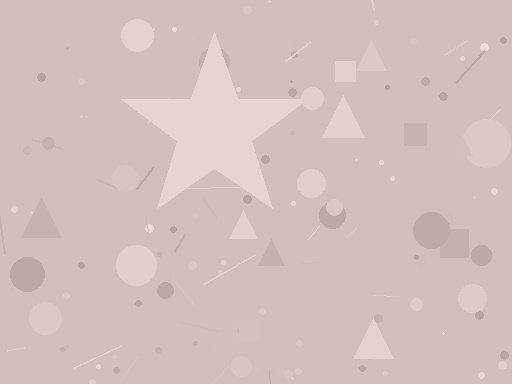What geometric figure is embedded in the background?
A star is embedded in the background.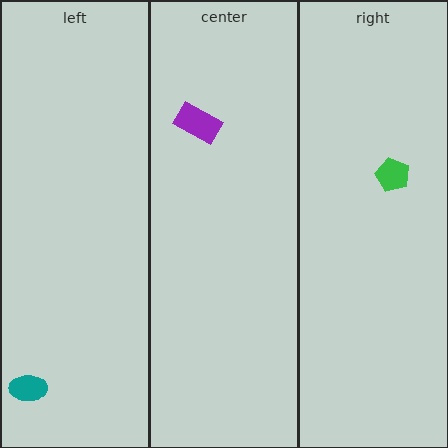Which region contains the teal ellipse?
The left region.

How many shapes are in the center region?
1.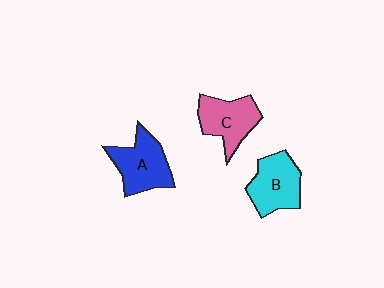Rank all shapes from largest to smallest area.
From largest to smallest: A (blue), B (cyan), C (pink).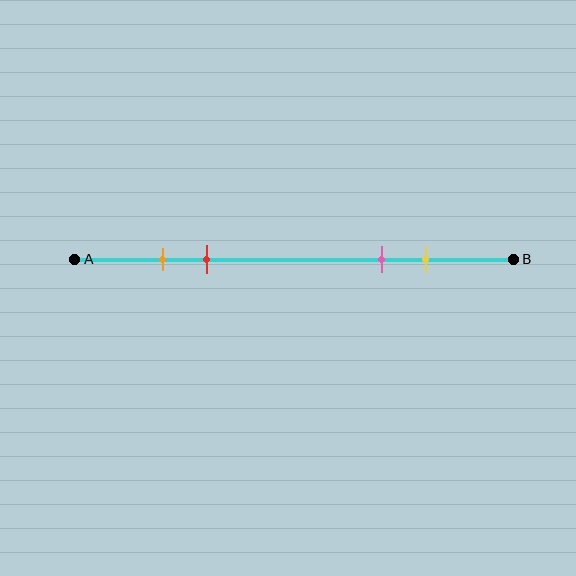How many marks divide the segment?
There are 4 marks dividing the segment.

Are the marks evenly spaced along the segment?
No, the marks are not evenly spaced.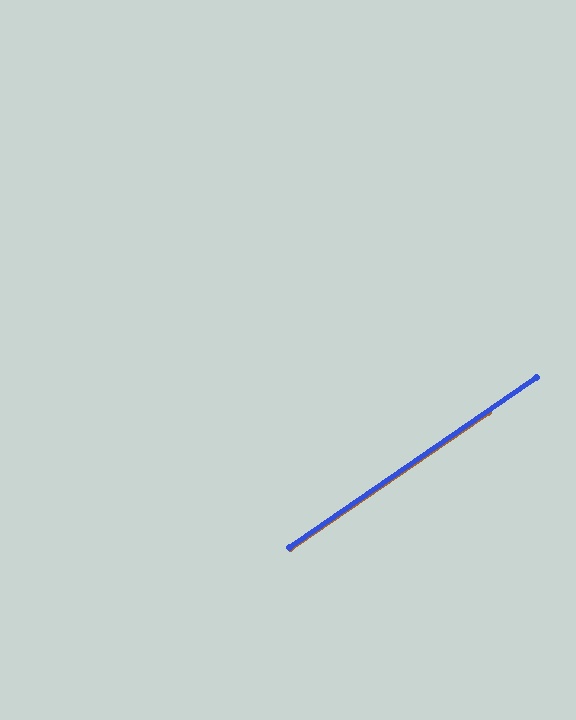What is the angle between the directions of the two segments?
Approximately 0 degrees.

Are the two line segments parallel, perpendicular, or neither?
Parallel — their directions differ by only 0.1°.